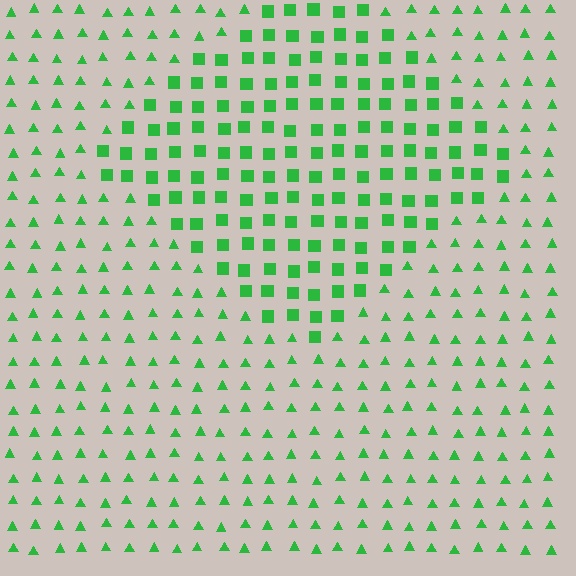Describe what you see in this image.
The image is filled with small green elements arranged in a uniform grid. A diamond-shaped region contains squares, while the surrounding area contains triangles. The boundary is defined purely by the change in element shape.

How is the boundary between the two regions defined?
The boundary is defined by a change in element shape: squares inside vs. triangles outside. All elements share the same color and spacing.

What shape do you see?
I see a diamond.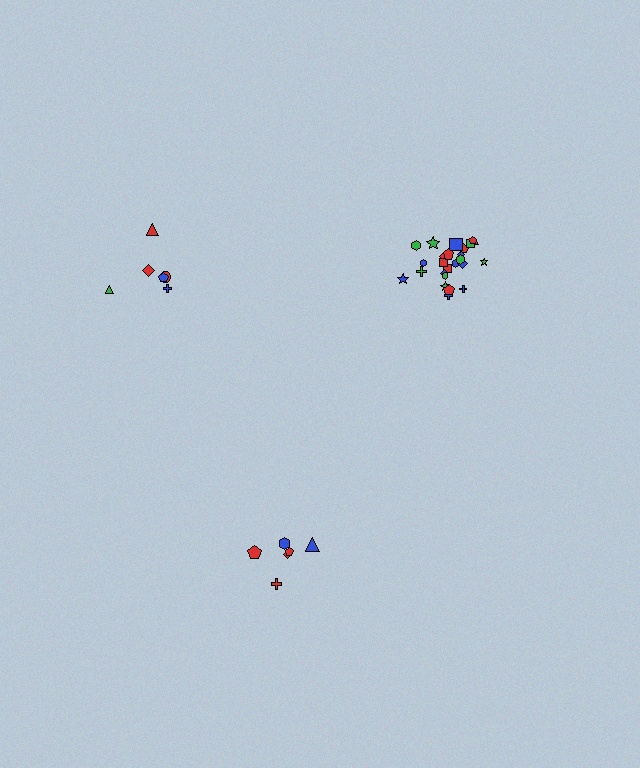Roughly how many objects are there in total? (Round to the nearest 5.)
Roughly 35 objects in total.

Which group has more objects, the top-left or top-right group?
The top-right group.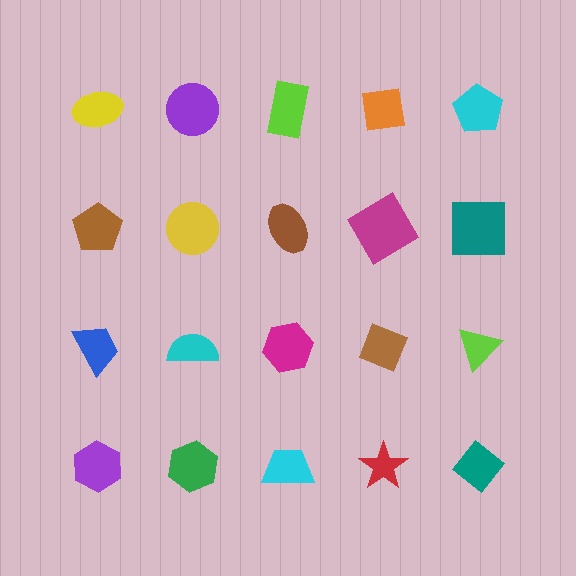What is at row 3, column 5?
A lime triangle.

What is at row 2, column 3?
A brown ellipse.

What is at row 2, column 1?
A brown pentagon.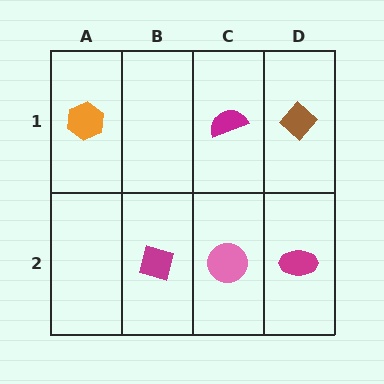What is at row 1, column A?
An orange hexagon.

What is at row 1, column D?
A brown diamond.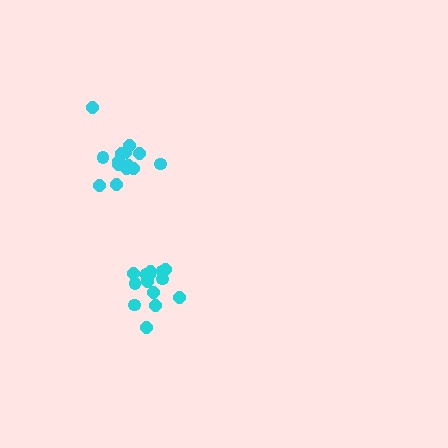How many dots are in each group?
Group 1: 14 dots, Group 2: 14 dots (28 total).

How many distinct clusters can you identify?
There are 2 distinct clusters.